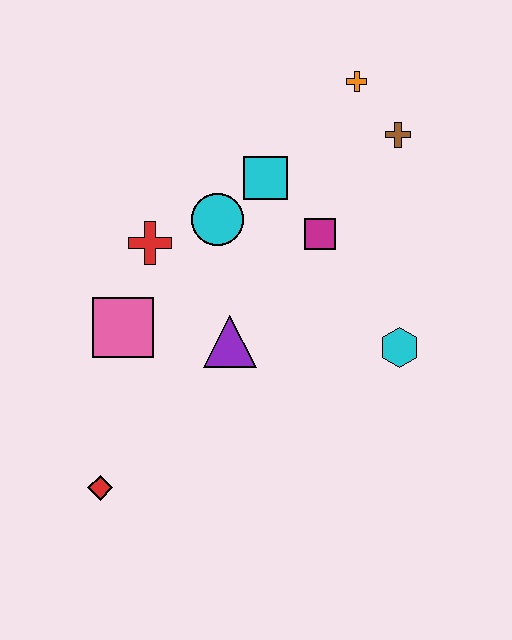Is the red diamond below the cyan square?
Yes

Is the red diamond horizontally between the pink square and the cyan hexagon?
No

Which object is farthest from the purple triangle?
The orange cross is farthest from the purple triangle.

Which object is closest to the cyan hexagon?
The magenta square is closest to the cyan hexagon.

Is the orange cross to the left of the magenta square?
No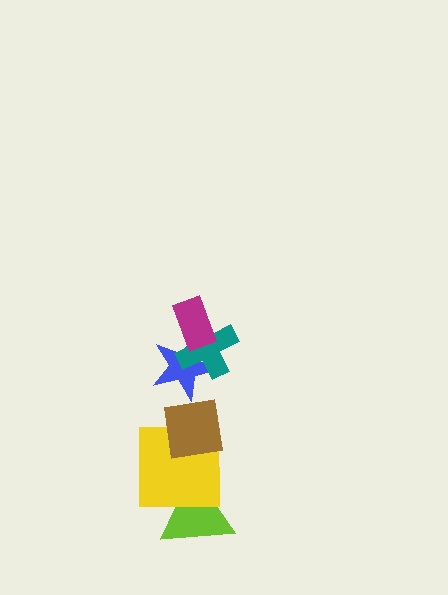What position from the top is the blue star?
The blue star is 3rd from the top.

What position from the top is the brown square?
The brown square is 4th from the top.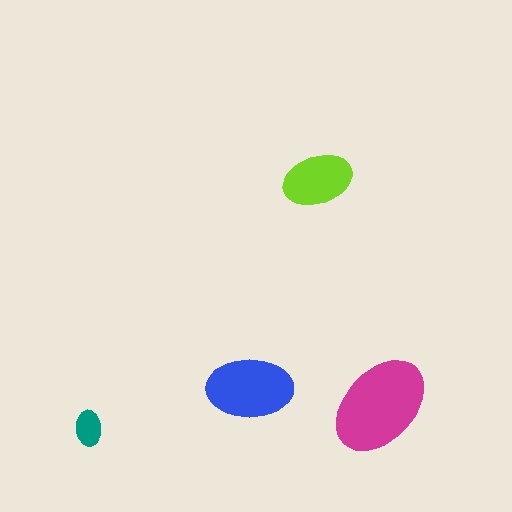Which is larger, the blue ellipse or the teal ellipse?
The blue one.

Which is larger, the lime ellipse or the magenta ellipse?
The magenta one.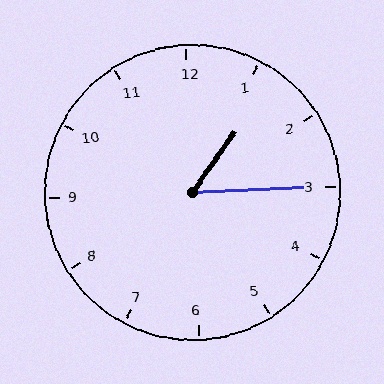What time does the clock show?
1:15.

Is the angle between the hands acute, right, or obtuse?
It is acute.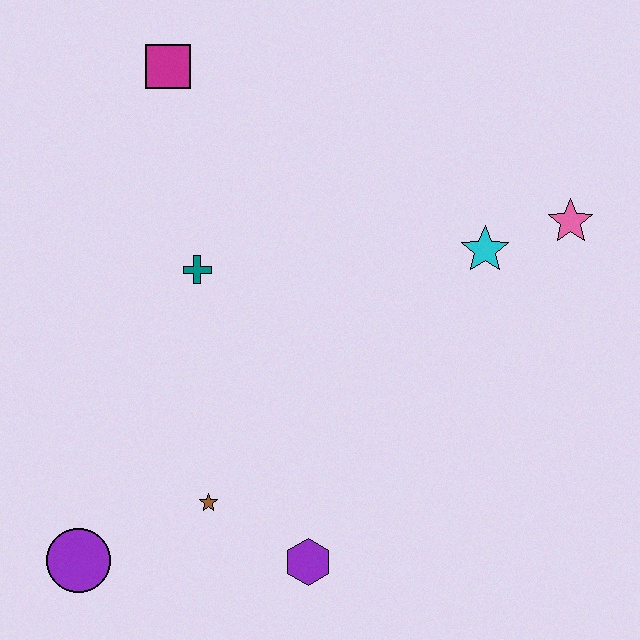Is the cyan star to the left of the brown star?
No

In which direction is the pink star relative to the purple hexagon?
The pink star is above the purple hexagon.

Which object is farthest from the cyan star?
The purple circle is farthest from the cyan star.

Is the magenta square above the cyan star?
Yes